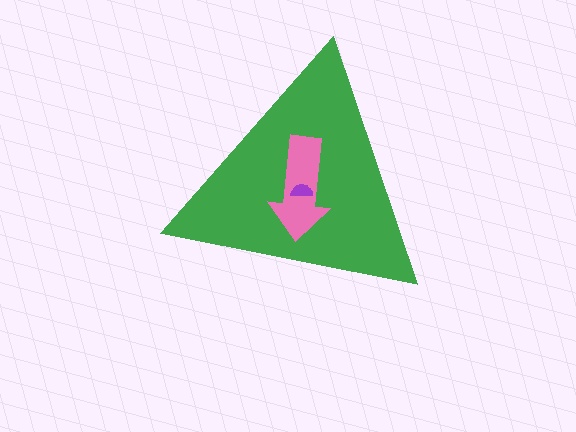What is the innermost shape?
The purple semicircle.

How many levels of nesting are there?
3.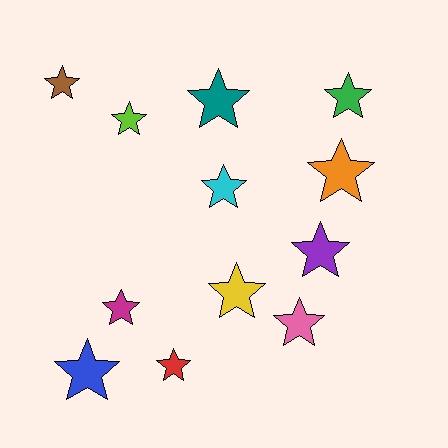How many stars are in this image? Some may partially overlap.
There are 12 stars.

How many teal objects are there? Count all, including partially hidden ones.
There is 1 teal object.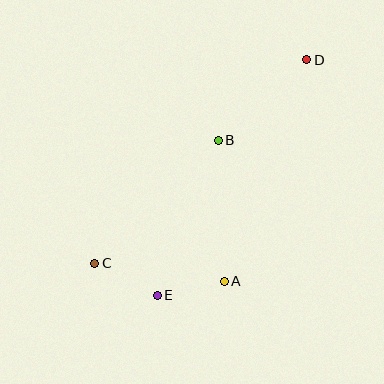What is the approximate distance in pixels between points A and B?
The distance between A and B is approximately 141 pixels.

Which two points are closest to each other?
Points A and E are closest to each other.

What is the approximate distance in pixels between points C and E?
The distance between C and E is approximately 70 pixels.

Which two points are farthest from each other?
Points C and D are farthest from each other.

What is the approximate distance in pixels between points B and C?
The distance between B and C is approximately 174 pixels.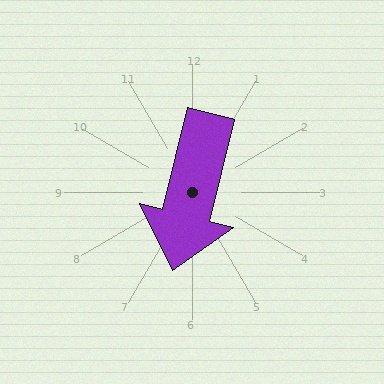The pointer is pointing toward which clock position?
Roughly 6 o'clock.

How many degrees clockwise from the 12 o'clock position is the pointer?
Approximately 194 degrees.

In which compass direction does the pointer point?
South.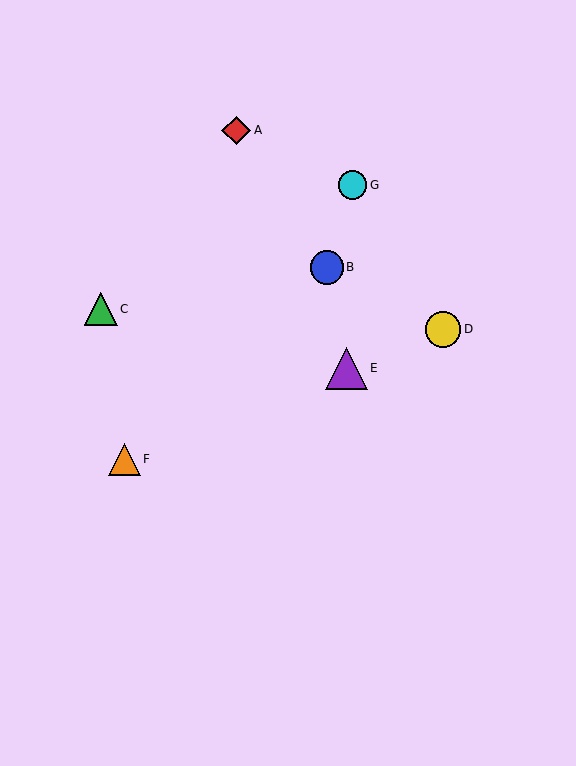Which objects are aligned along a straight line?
Objects D, E, F are aligned along a straight line.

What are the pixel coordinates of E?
Object E is at (347, 368).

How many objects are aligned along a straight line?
3 objects (D, E, F) are aligned along a straight line.